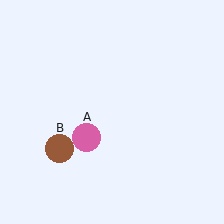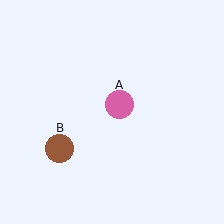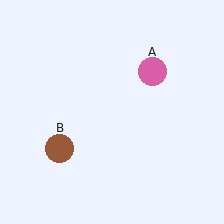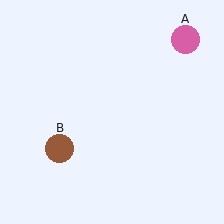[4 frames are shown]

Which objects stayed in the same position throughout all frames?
Brown circle (object B) remained stationary.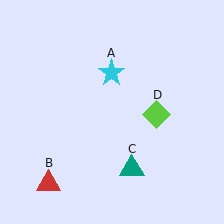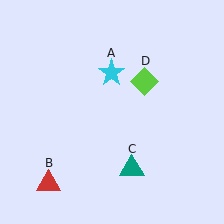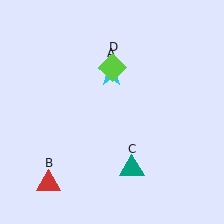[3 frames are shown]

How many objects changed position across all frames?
1 object changed position: lime diamond (object D).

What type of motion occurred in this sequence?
The lime diamond (object D) rotated counterclockwise around the center of the scene.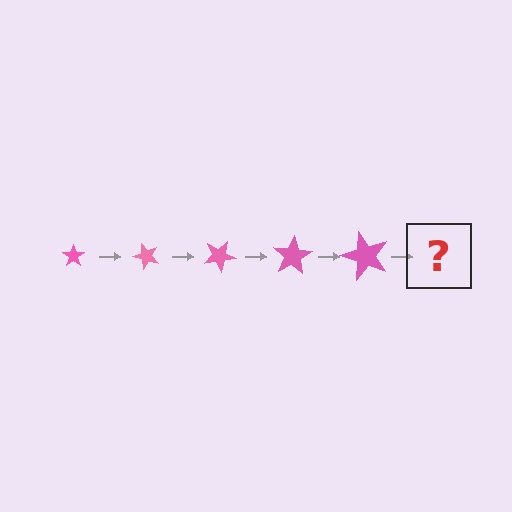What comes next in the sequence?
The next element should be a star, larger than the previous one and rotated 250 degrees from the start.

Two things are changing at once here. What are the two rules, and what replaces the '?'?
The two rules are that the star grows larger each step and it rotates 50 degrees each step. The '?' should be a star, larger than the previous one and rotated 250 degrees from the start.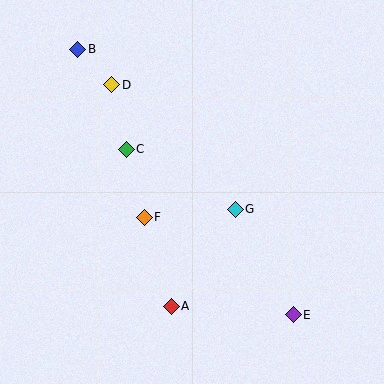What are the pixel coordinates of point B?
Point B is at (78, 49).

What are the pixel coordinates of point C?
Point C is at (126, 149).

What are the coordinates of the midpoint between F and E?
The midpoint between F and E is at (219, 266).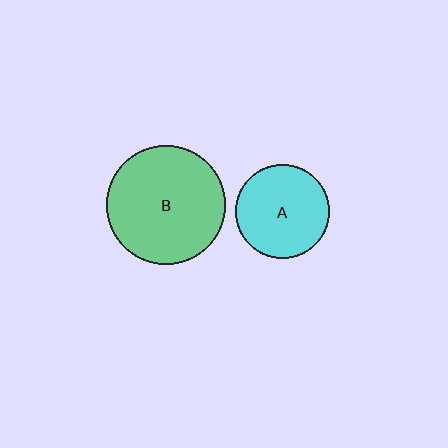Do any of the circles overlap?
No, none of the circles overlap.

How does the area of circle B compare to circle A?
Approximately 1.6 times.